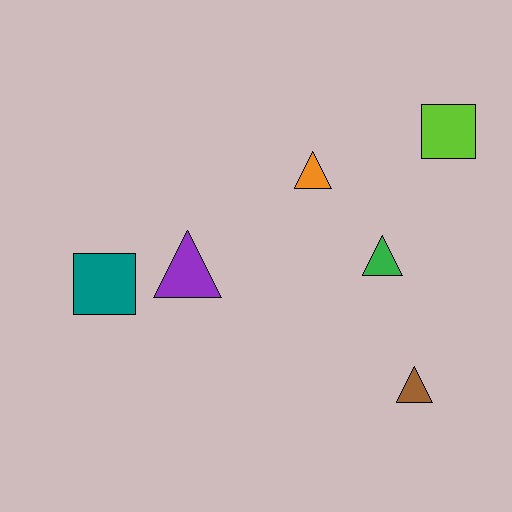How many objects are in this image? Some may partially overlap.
There are 6 objects.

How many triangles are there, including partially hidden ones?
There are 4 triangles.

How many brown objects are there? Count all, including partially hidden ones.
There is 1 brown object.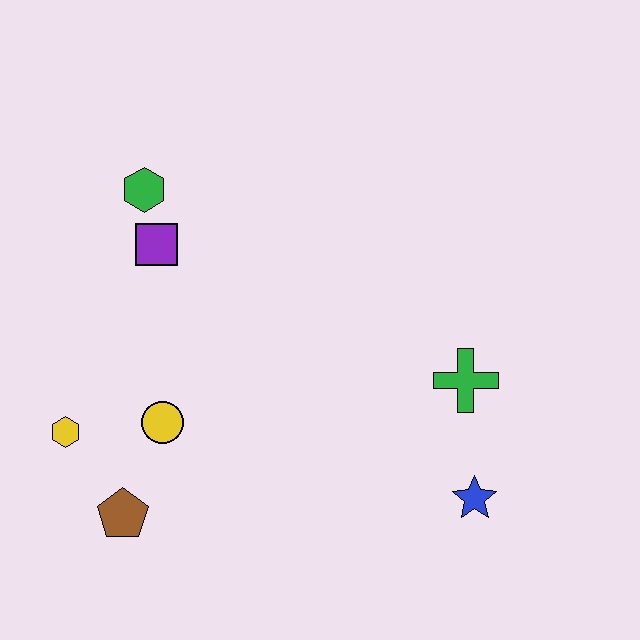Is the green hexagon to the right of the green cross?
No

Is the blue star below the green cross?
Yes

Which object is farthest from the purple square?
The blue star is farthest from the purple square.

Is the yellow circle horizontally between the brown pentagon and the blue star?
Yes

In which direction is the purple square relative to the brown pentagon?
The purple square is above the brown pentagon.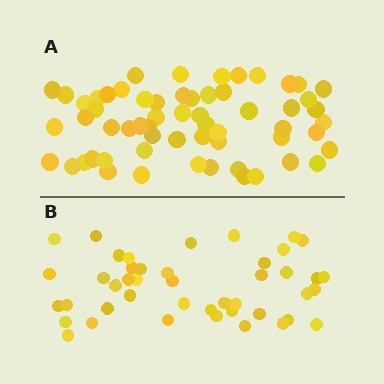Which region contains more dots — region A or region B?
Region A (the top region) has more dots.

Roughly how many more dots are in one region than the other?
Region A has approximately 15 more dots than region B.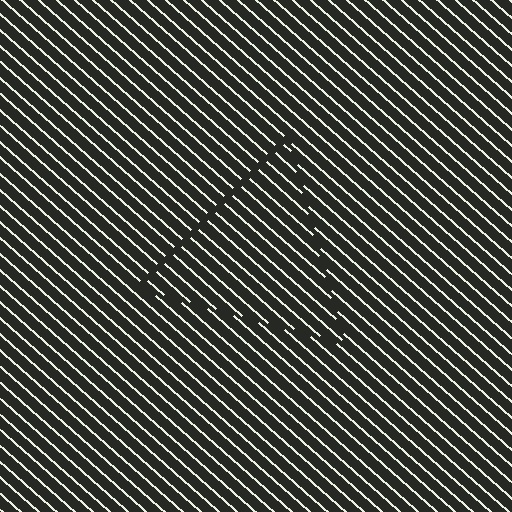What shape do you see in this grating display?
An illusory triangle. The interior of the shape contains the same grating, shifted by half a period — the contour is defined by the phase discontinuity where line-ends from the inner and outer gratings abut.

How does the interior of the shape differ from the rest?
The interior of the shape contains the same grating, shifted by half a period — the contour is defined by the phase discontinuity where line-ends from the inner and outer gratings abut.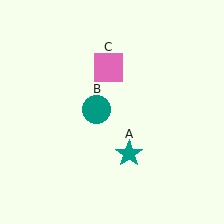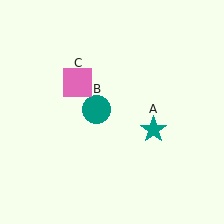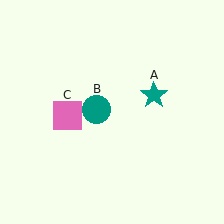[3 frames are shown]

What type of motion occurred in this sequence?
The teal star (object A), pink square (object C) rotated counterclockwise around the center of the scene.